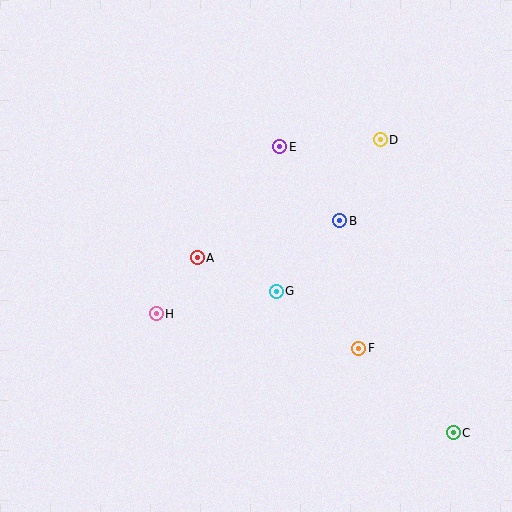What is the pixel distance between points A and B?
The distance between A and B is 147 pixels.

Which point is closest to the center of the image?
Point G at (276, 291) is closest to the center.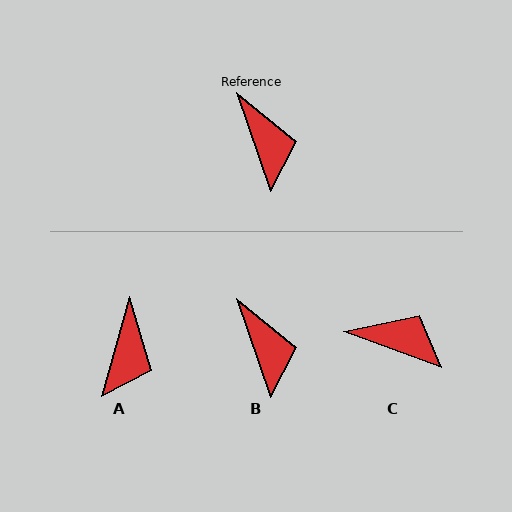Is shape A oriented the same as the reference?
No, it is off by about 35 degrees.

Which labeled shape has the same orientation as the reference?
B.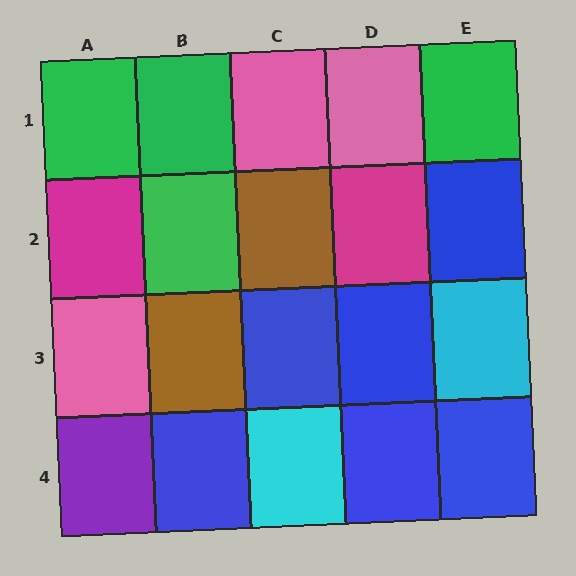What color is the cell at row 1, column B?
Green.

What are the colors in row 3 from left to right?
Pink, brown, blue, blue, cyan.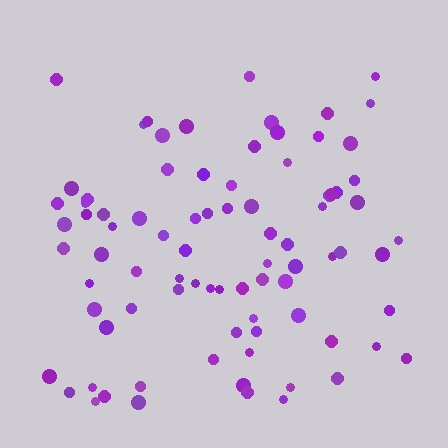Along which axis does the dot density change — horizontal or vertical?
Vertical.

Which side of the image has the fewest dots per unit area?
The top.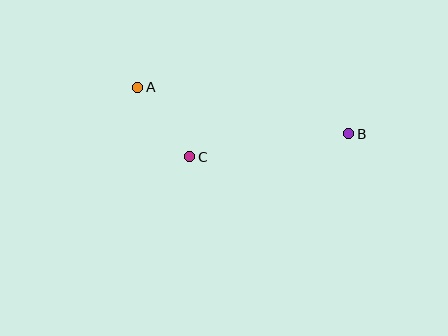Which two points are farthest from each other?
Points A and B are farthest from each other.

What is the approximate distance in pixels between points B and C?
The distance between B and C is approximately 161 pixels.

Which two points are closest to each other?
Points A and C are closest to each other.